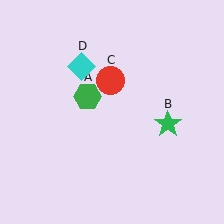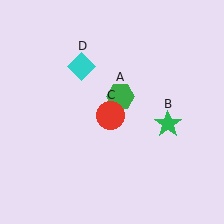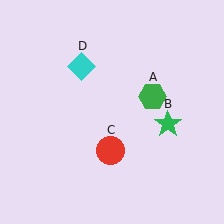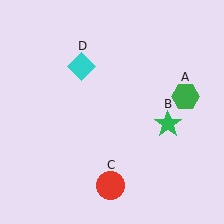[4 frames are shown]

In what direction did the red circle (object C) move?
The red circle (object C) moved down.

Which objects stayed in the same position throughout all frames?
Green star (object B) and cyan diamond (object D) remained stationary.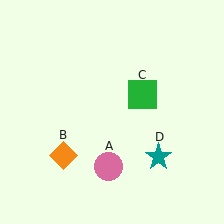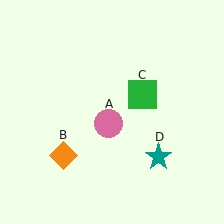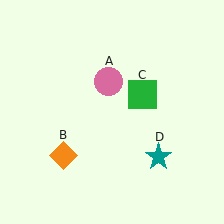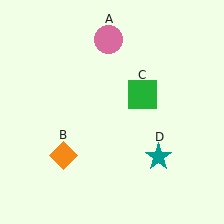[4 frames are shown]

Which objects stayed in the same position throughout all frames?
Orange diamond (object B) and green square (object C) and teal star (object D) remained stationary.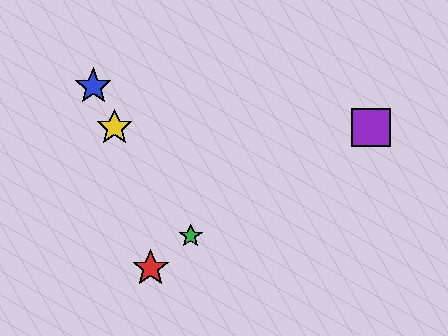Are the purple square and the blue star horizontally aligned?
No, the purple square is at y≈128 and the blue star is at y≈87.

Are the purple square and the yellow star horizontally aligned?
Yes, both are at y≈128.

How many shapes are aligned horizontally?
2 shapes (the yellow star, the purple square) are aligned horizontally.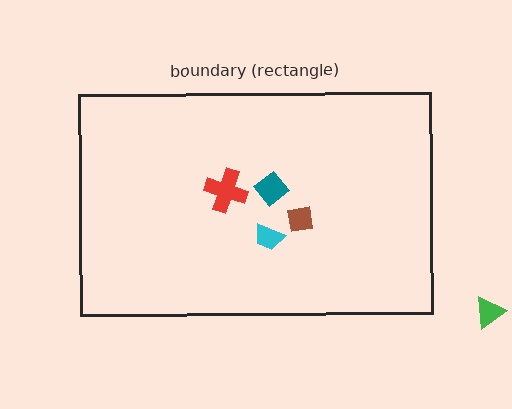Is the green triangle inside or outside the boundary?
Outside.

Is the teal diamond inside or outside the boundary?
Inside.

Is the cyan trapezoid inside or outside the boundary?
Inside.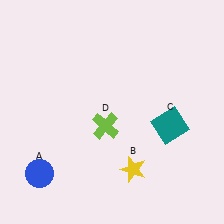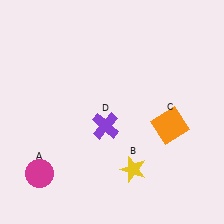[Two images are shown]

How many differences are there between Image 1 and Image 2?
There are 3 differences between the two images.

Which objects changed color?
A changed from blue to magenta. C changed from teal to orange. D changed from lime to purple.